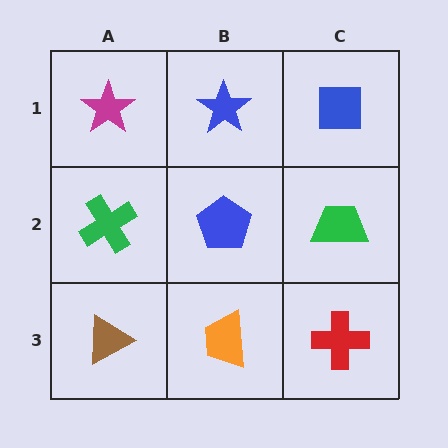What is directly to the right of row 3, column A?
An orange trapezoid.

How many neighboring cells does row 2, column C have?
3.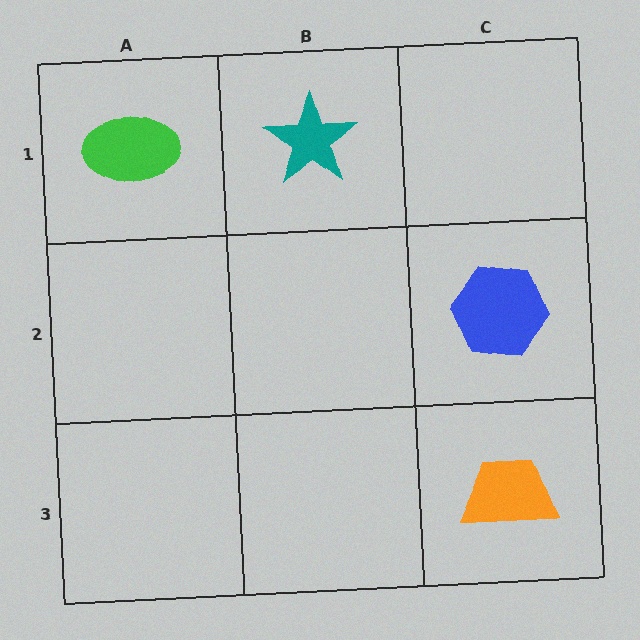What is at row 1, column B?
A teal star.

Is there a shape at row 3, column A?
No, that cell is empty.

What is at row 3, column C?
An orange trapezoid.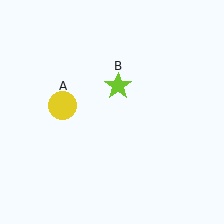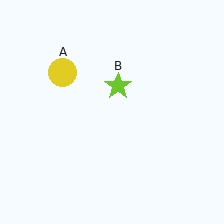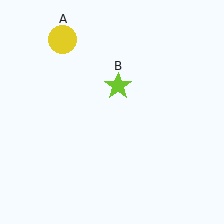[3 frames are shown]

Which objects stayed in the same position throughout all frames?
Lime star (object B) remained stationary.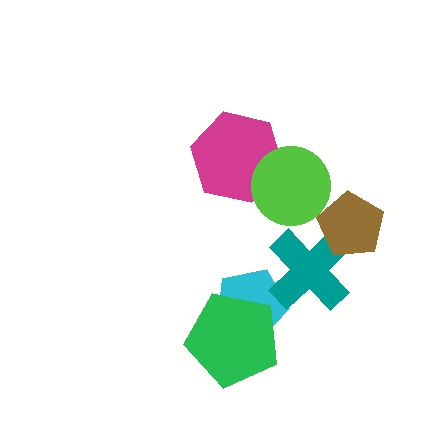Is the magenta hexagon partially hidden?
Yes, it is partially covered by another shape.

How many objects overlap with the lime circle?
1 object overlaps with the lime circle.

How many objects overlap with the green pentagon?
1 object overlaps with the green pentagon.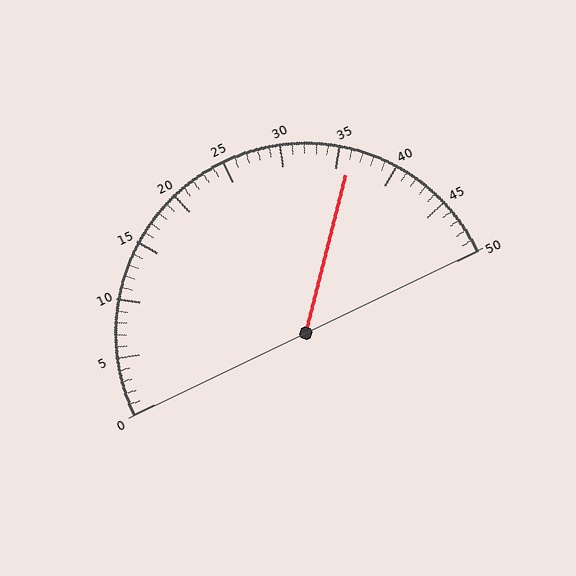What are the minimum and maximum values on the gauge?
The gauge ranges from 0 to 50.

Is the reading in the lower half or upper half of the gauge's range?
The reading is in the upper half of the range (0 to 50).